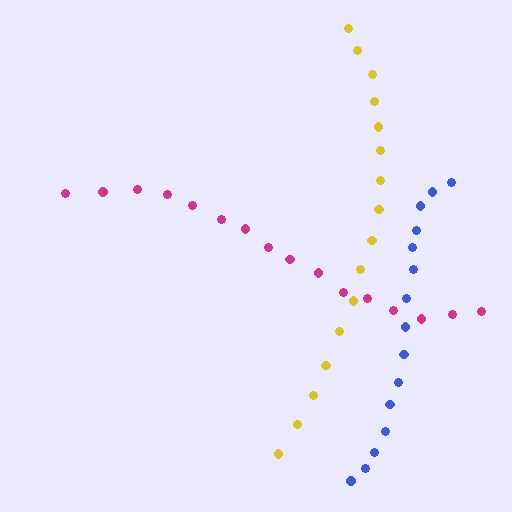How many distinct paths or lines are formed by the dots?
There are 3 distinct paths.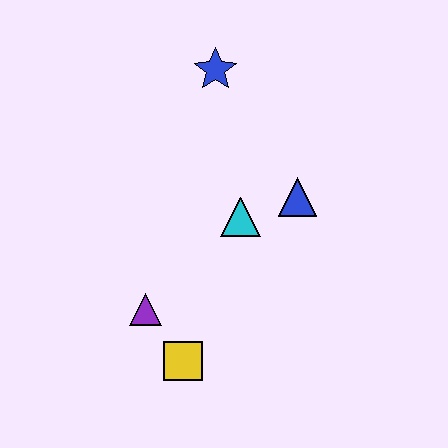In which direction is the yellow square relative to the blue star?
The yellow square is below the blue star.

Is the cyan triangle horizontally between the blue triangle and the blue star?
Yes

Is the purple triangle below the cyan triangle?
Yes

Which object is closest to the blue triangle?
The cyan triangle is closest to the blue triangle.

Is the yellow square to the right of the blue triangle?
No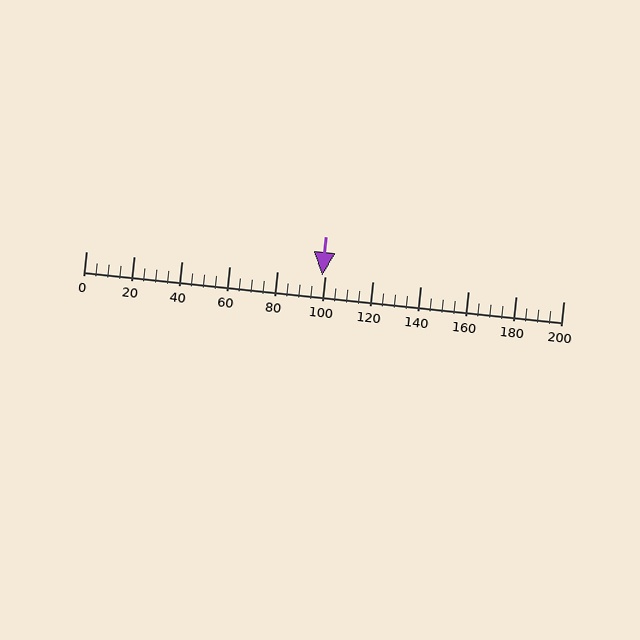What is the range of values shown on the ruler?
The ruler shows values from 0 to 200.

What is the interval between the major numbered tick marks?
The major tick marks are spaced 20 units apart.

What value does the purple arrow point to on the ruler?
The purple arrow points to approximately 99.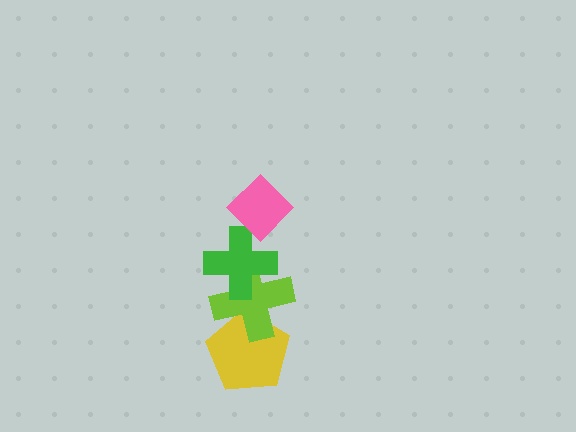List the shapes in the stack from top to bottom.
From top to bottom: the pink diamond, the green cross, the lime cross, the yellow pentagon.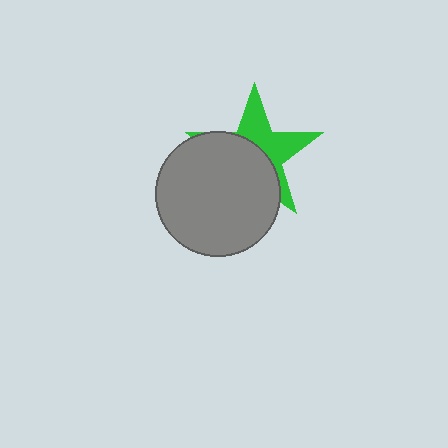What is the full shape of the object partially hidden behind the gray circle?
The partially hidden object is a green star.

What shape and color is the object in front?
The object in front is a gray circle.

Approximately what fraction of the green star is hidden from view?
Roughly 56% of the green star is hidden behind the gray circle.